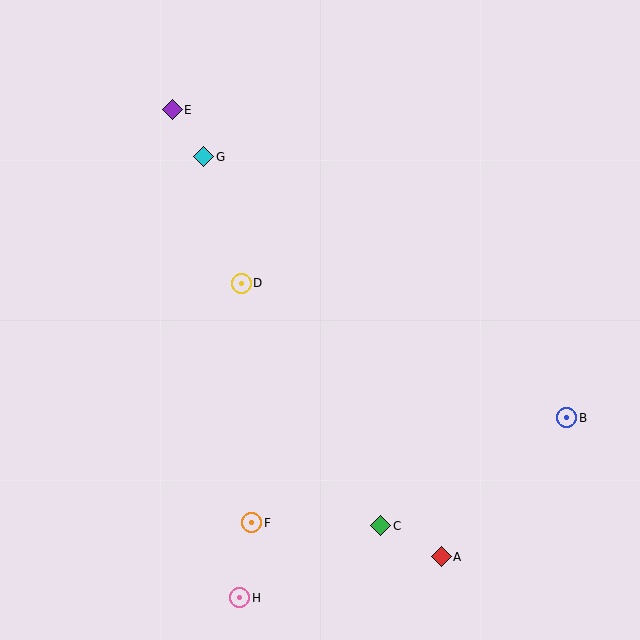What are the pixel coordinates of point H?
Point H is at (240, 598).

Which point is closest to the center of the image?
Point D at (241, 283) is closest to the center.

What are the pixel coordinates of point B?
Point B is at (567, 418).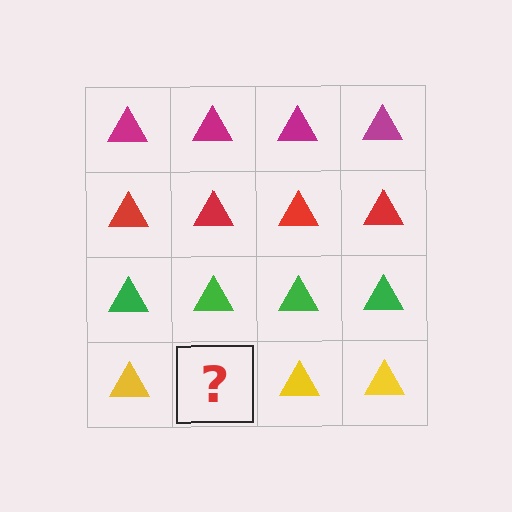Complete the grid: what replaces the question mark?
The question mark should be replaced with a yellow triangle.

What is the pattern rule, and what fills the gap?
The rule is that each row has a consistent color. The gap should be filled with a yellow triangle.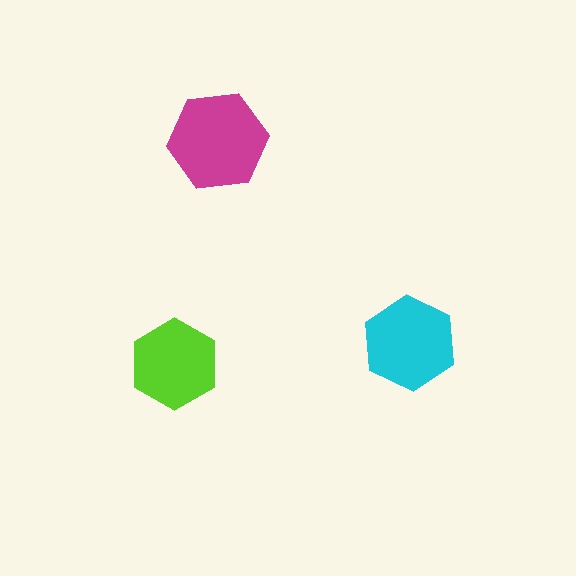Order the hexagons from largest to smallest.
the magenta one, the cyan one, the lime one.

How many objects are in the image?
There are 3 objects in the image.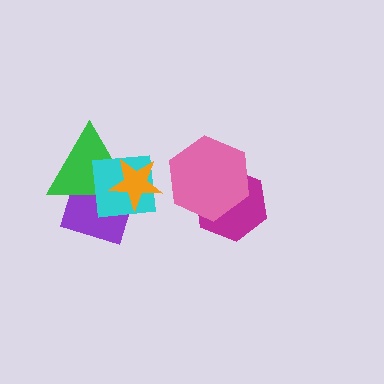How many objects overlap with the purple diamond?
3 objects overlap with the purple diamond.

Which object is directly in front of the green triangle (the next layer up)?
The cyan square is directly in front of the green triangle.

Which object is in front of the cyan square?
The orange star is in front of the cyan square.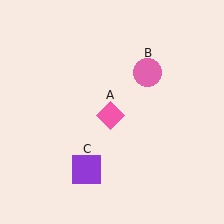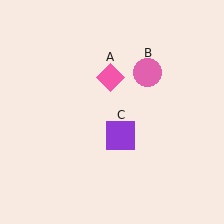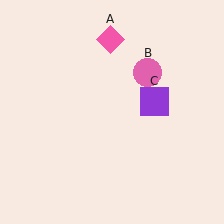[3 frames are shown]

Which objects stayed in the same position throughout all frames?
Pink circle (object B) remained stationary.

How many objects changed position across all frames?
2 objects changed position: pink diamond (object A), purple square (object C).